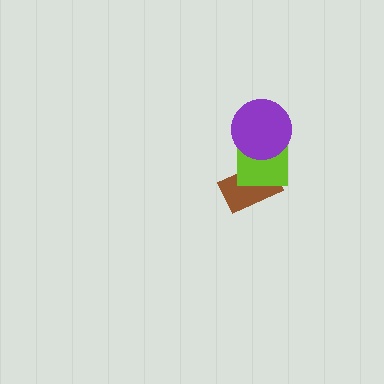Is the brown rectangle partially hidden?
Yes, it is partially covered by another shape.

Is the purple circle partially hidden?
No, no other shape covers it.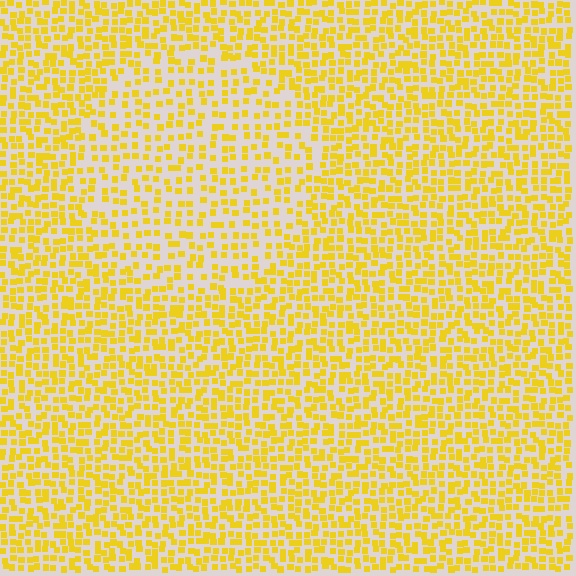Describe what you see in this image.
The image contains small yellow elements arranged at two different densities. A circle-shaped region is visible where the elements are less densely packed than the surrounding area.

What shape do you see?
I see a circle.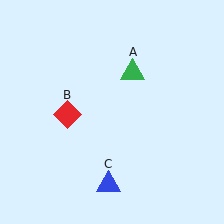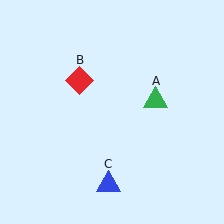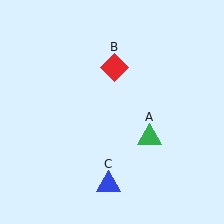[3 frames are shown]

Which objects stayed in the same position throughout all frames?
Blue triangle (object C) remained stationary.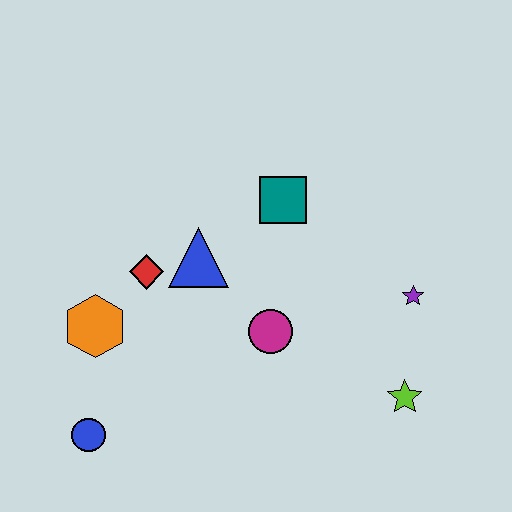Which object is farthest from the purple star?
The blue circle is farthest from the purple star.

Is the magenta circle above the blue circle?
Yes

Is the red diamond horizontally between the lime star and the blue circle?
Yes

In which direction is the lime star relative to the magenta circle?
The lime star is to the right of the magenta circle.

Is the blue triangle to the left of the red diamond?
No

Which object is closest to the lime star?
The purple star is closest to the lime star.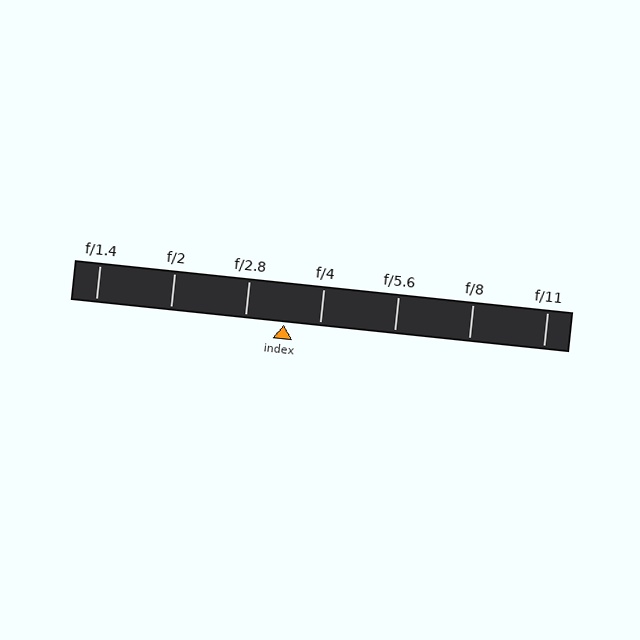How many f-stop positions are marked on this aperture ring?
There are 7 f-stop positions marked.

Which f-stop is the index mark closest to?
The index mark is closest to f/4.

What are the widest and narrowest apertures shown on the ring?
The widest aperture shown is f/1.4 and the narrowest is f/11.